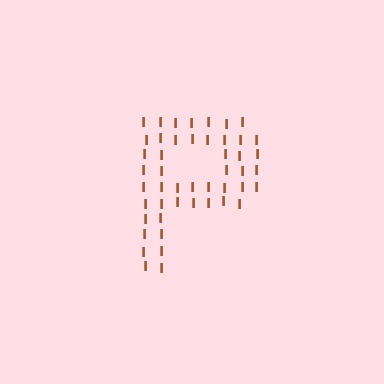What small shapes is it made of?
It is made of small letter I's.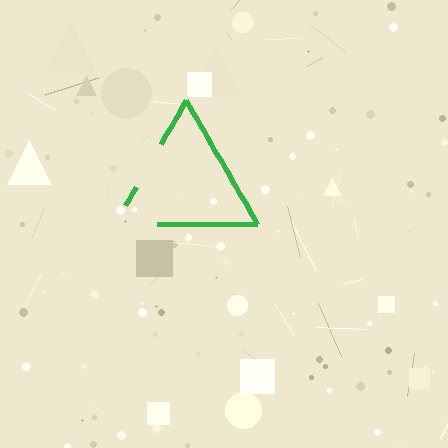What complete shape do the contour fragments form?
The contour fragments form a triangle.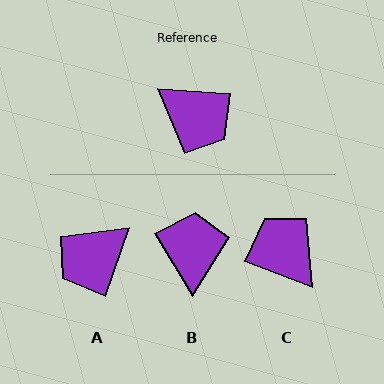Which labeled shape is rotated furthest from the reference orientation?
C, about 162 degrees away.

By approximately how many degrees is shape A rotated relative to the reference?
Approximately 106 degrees clockwise.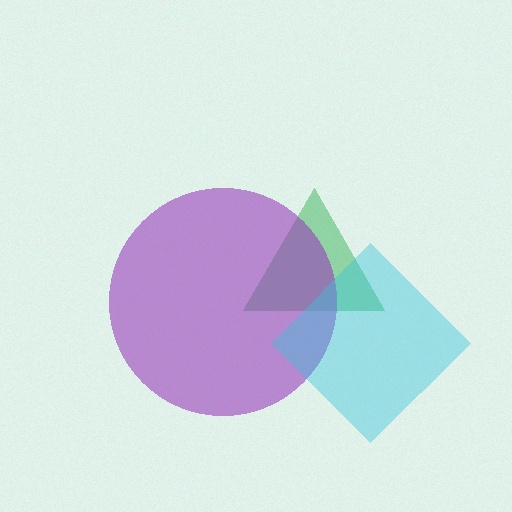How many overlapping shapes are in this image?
There are 3 overlapping shapes in the image.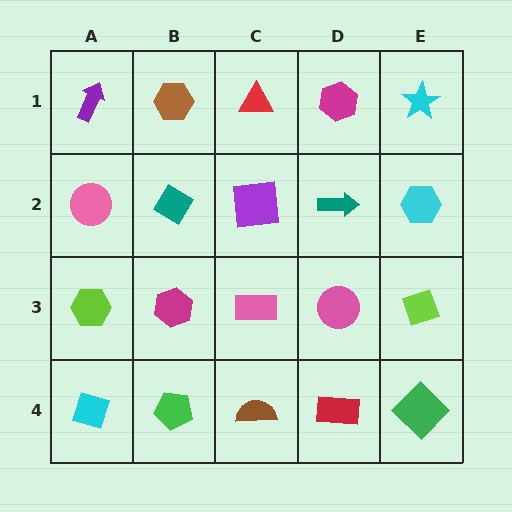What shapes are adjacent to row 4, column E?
A lime diamond (row 3, column E), a red rectangle (row 4, column D).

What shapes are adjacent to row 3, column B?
A teal diamond (row 2, column B), a green pentagon (row 4, column B), a lime hexagon (row 3, column A), a pink rectangle (row 3, column C).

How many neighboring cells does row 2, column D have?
4.